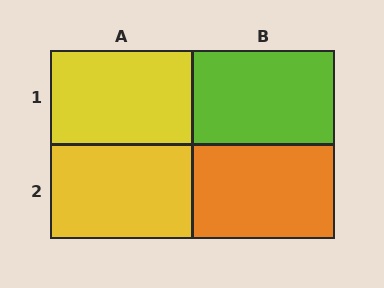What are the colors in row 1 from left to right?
Yellow, lime.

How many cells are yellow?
2 cells are yellow.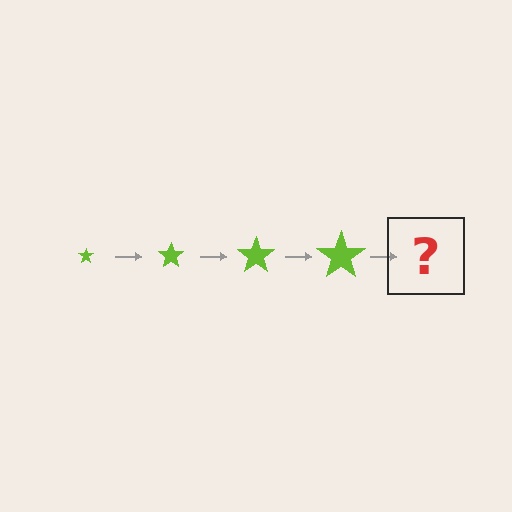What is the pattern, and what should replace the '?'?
The pattern is that the star gets progressively larger each step. The '?' should be a lime star, larger than the previous one.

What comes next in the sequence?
The next element should be a lime star, larger than the previous one.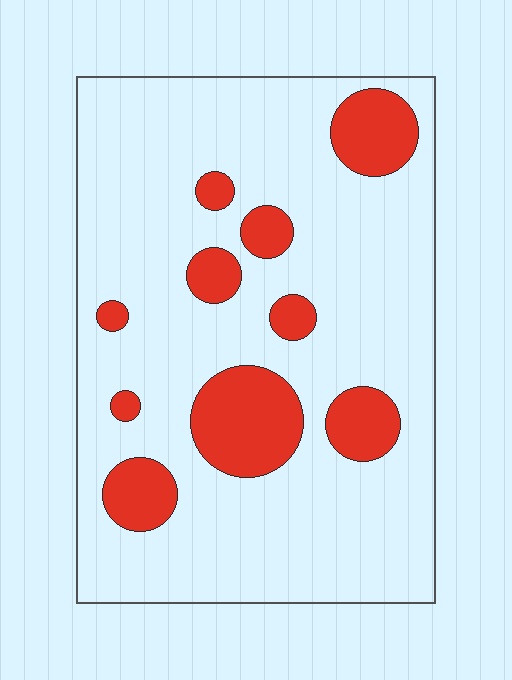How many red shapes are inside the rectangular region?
10.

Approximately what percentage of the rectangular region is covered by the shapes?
Approximately 20%.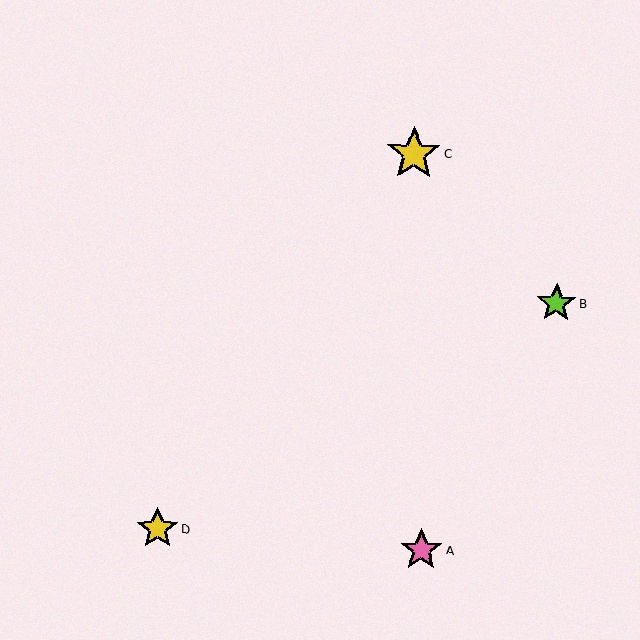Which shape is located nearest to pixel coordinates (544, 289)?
The lime star (labeled B) at (556, 303) is nearest to that location.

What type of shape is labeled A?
Shape A is a pink star.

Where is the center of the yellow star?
The center of the yellow star is at (157, 529).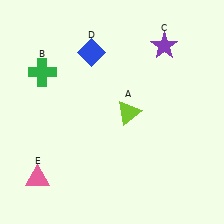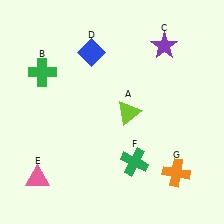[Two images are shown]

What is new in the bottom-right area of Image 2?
A green cross (F) was added in the bottom-right area of Image 2.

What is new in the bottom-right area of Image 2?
An orange cross (G) was added in the bottom-right area of Image 2.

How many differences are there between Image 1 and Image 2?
There are 2 differences between the two images.